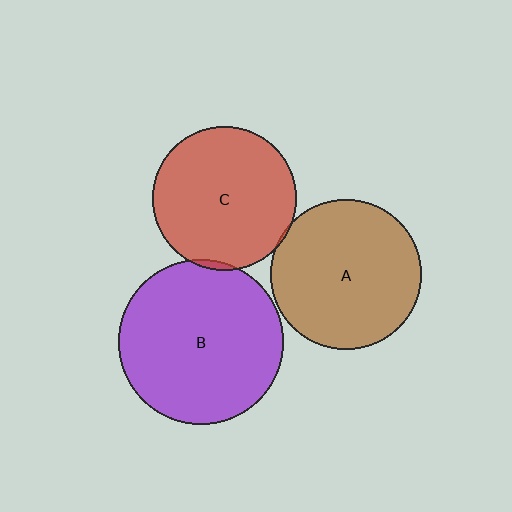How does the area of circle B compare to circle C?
Approximately 1.3 times.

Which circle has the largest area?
Circle B (purple).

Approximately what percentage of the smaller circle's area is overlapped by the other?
Approximately 5%.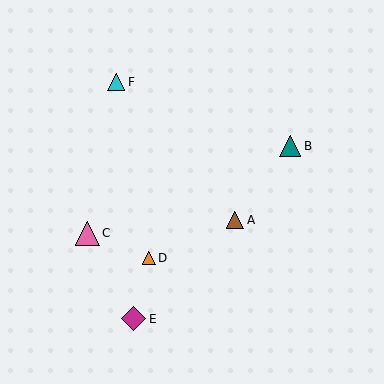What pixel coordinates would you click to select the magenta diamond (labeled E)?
Click at (134, 319) to select the magenta diamond E.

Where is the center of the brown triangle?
The center of the brown triangle is at (235, 220).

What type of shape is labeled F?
Shape F is a cyan triangle.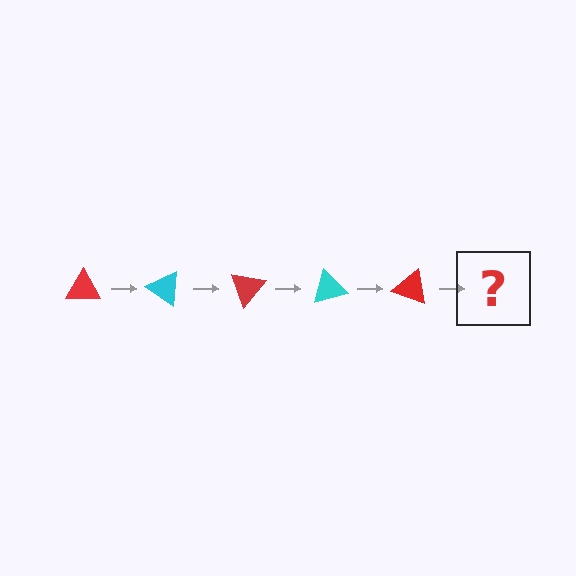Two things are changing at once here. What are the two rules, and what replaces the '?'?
The two rules are that it rotates 35 degrees each step and the color cycles through red and cyan. The '?' should be a cyan triangle, rotated 175 degrees from the start.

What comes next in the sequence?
The next element should be a cyan triangle, rotated 175 degrees from the start.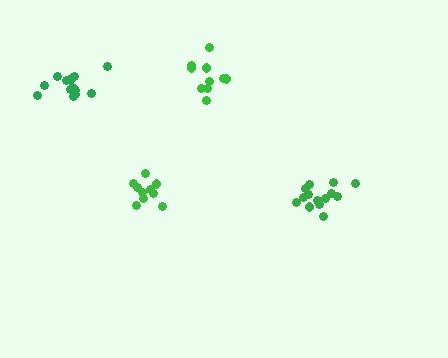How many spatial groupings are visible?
There are 4 spatial groupings.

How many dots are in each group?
Group 1: 10 dots, Group 2: 10 dots, Group 3: 14 dots, Group 4: 14 dots (48 total).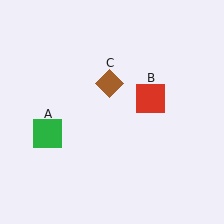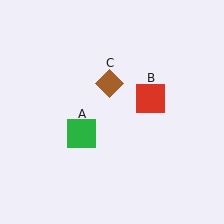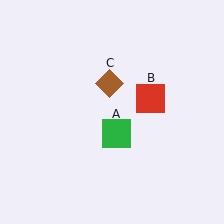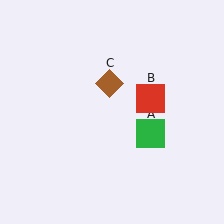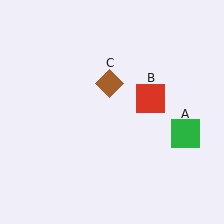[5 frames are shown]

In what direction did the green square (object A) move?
The green square (object A) moved right.